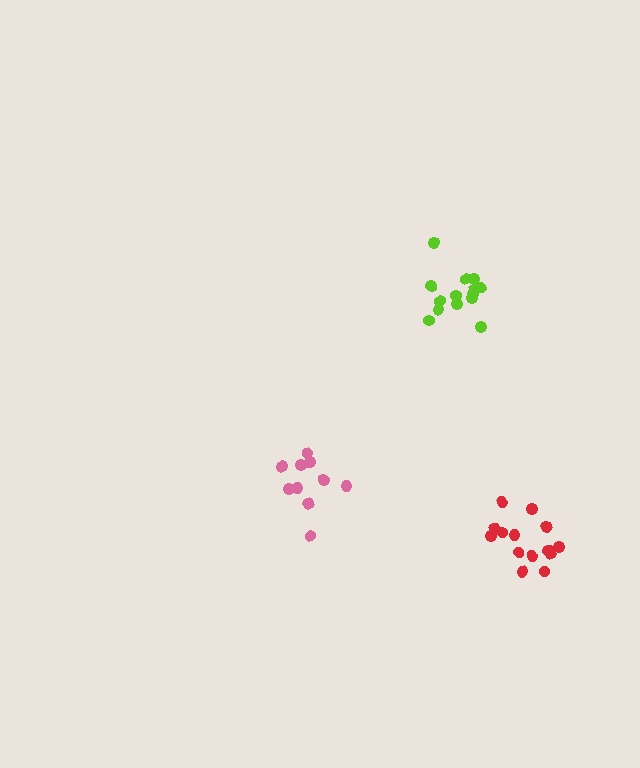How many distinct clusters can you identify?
There are 3 distinct clusters.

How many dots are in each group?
Group 1: 10 dots, Group 2: 14 dots, Group 3: 14 dots (38 total).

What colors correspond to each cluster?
The clusters are colored: pink, red, lime.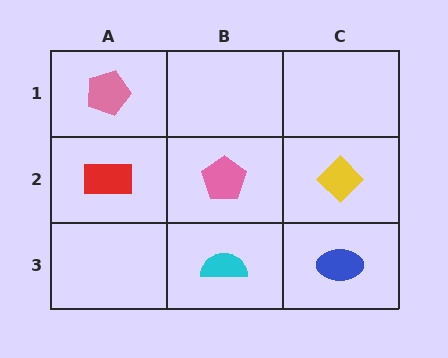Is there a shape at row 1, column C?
No, that cell is empty.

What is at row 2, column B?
A pink pentagon.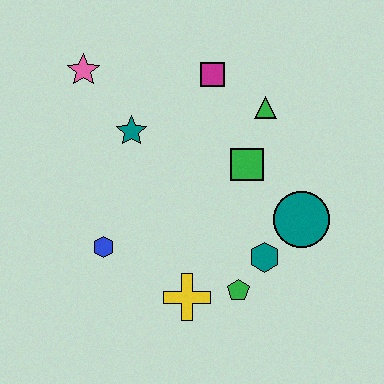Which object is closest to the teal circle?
The teal hexagon is closest to the teal circle.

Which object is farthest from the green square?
The pink star is farthest from the green square.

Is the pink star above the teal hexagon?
Yes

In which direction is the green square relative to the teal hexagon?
The green square is above the teal hexagon.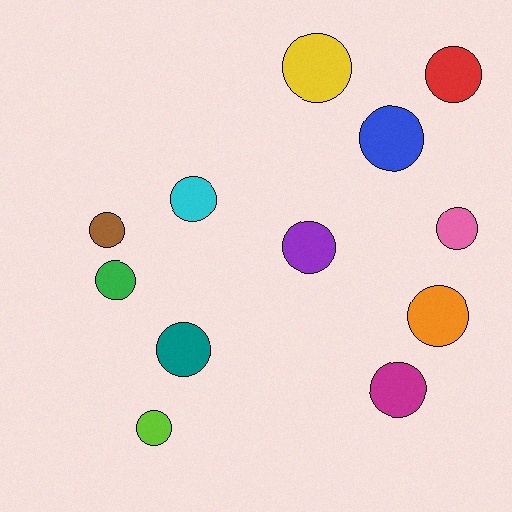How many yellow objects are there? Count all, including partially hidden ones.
There is 1 yellow object.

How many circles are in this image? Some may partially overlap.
There are 12 circles.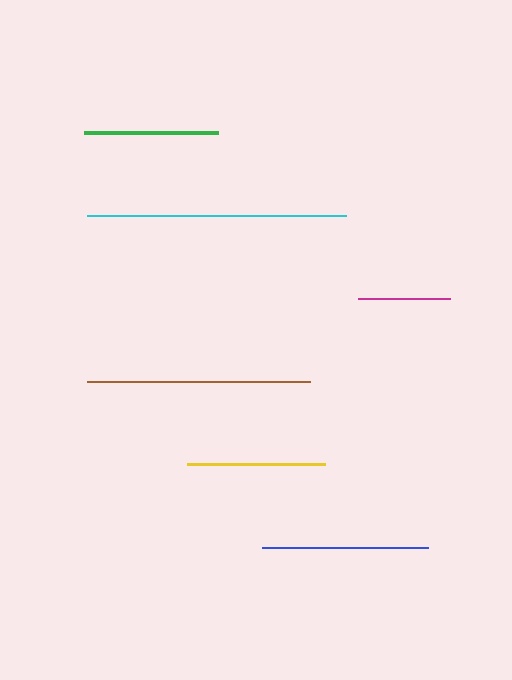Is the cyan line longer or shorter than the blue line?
The cyan line is longer than the blue line.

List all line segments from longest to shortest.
From longest to shortest: cyan, brown, blue, yellow, green, magenta.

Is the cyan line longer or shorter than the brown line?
The cyan line is longer than the brown line.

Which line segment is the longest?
The cyan line is the longest at approximately 260 pixels.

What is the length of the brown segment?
The brown segment is approximately 224 pixels long.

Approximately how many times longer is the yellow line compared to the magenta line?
The yellow line is approximately 1.5 times the length of the magenta line.